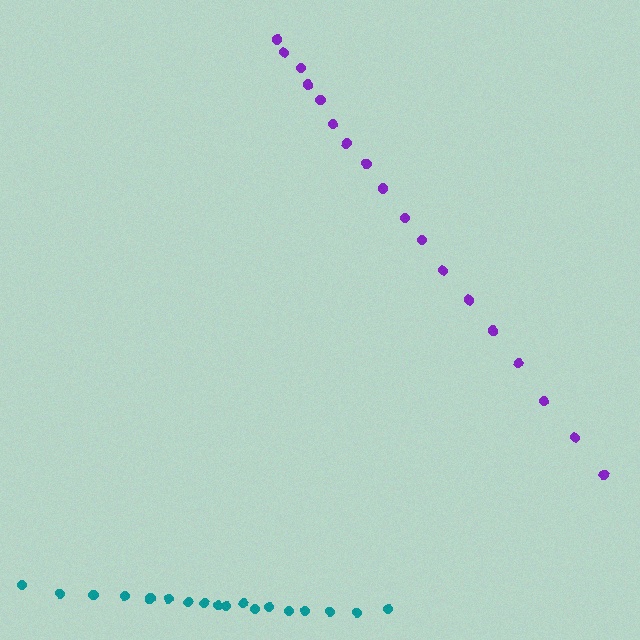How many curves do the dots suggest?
There are 2 distinct paths.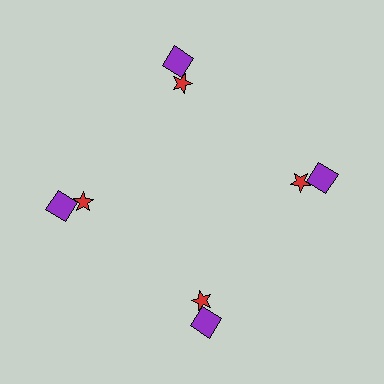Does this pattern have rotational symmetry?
Yes, this pattern has 4-fold rotational symmetry. It looks the same after rotating 90 degrees around the center.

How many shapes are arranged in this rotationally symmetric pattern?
There are 8 shapes, arranged in 4 groups of 2.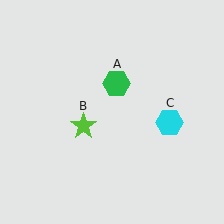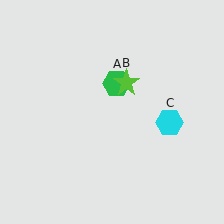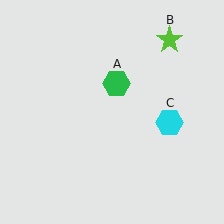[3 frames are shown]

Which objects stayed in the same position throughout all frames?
Green hexagon (object A) and cyan hexagon (object C) remained stationary.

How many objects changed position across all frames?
1 object changed position: lime star (object B).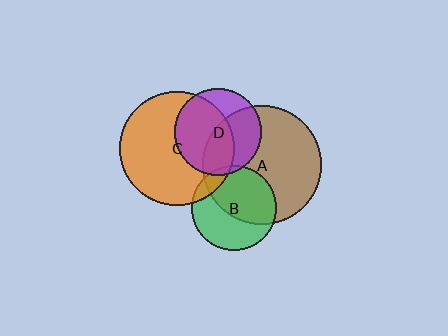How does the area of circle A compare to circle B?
Approximately 1.9 times.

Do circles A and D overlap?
Yes.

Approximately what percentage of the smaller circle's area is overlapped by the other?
Approximately 50%.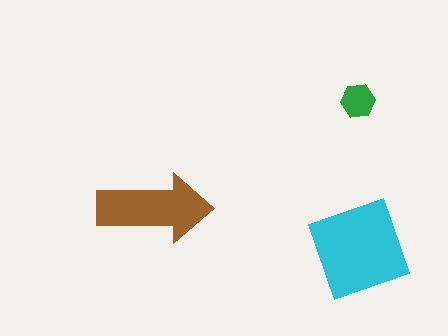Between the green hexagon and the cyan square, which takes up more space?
The cyan square.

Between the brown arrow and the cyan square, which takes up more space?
The cyan square.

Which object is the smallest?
The green hexagon.